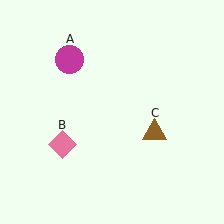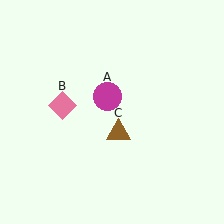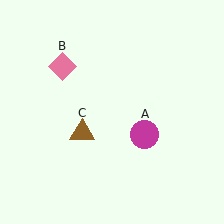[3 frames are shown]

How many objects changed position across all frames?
3 objects changed position: magenta circle (object A), pink diamond (object B), brown triangle (object C).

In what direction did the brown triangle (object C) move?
The brown triangle (object C) moved left.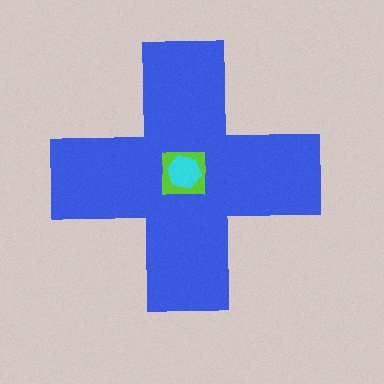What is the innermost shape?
The cyan hexagon.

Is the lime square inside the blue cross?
Yes.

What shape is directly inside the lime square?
The cyan hexagon.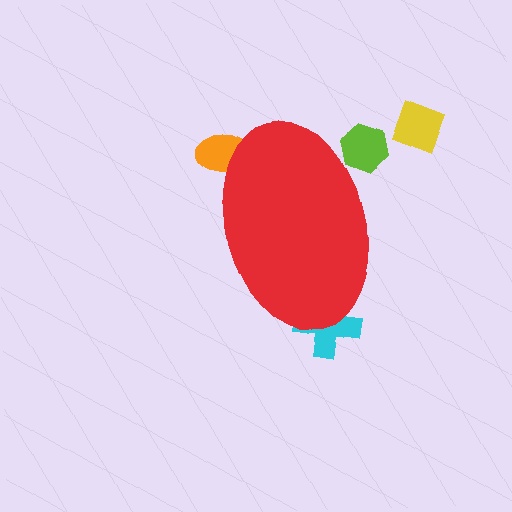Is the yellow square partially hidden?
No, the yellow square is fully visible.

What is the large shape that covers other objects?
A red ellipse.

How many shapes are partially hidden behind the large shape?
3 shapes are partially hidden.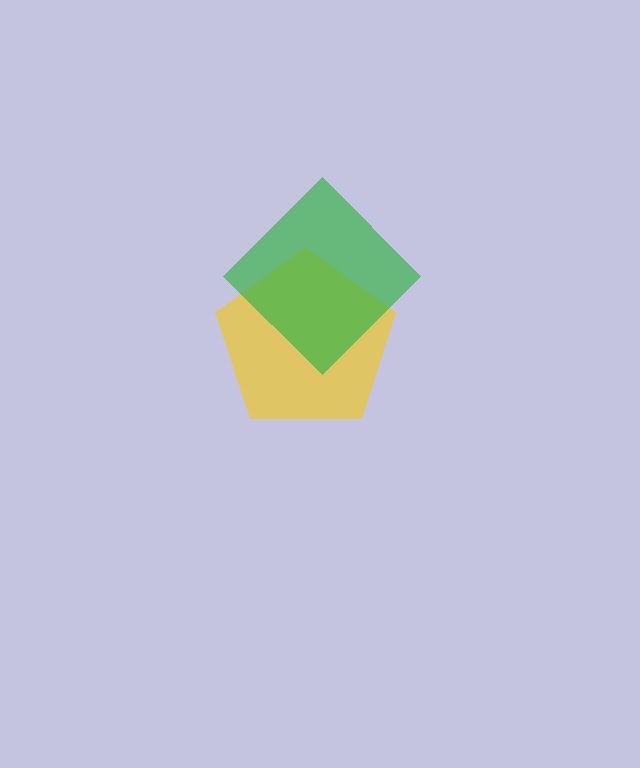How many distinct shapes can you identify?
There are 2 distinct shapes: a yellow pentagon, a green diamond.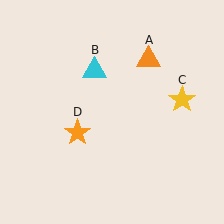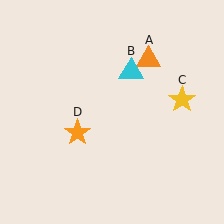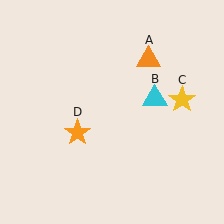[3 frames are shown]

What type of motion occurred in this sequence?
The cyan triangle (object B) rotated clockwise around the center of the scene.